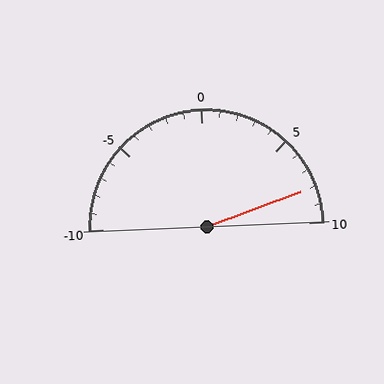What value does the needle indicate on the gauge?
The needle indicates approximately 8.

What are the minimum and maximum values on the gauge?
The gauge ranges from -10 to 10.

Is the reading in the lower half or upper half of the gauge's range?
The reading is in the upper half of the range (-10 to 10).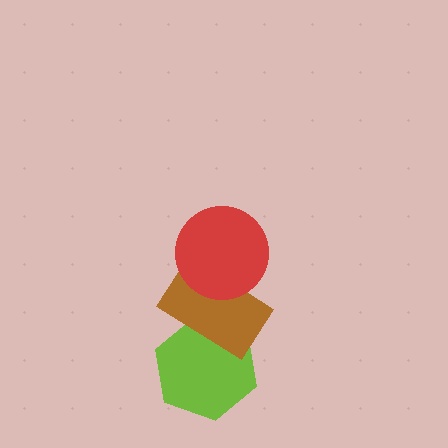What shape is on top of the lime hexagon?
The brown rectangle is on top of the lime hexagon.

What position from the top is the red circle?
The red circle is 1st from the top.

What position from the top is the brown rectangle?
The brown rectangle is 2nd from the top.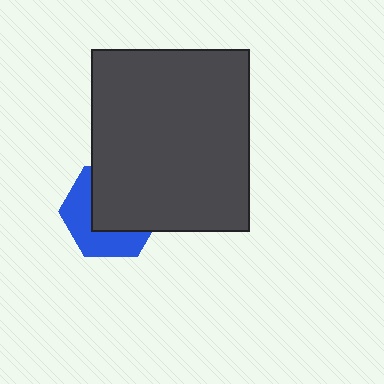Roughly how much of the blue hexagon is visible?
A small part of it is visible (roughly 44%).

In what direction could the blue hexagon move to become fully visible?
The blue hexagon could move toward the lower-left. That would shift it out from behind the dark gray rectangle entirely.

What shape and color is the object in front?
The object in front is a dark gray rectangle.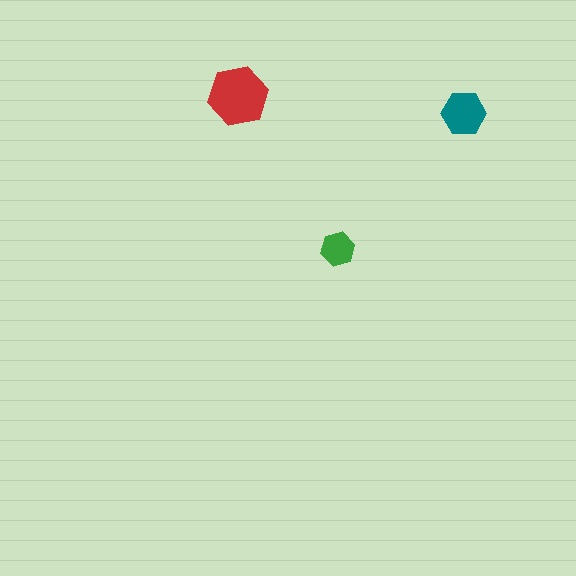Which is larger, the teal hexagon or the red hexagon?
The red one.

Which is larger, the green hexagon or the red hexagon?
The red one.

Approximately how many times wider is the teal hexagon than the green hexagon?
About 1.5 times wider.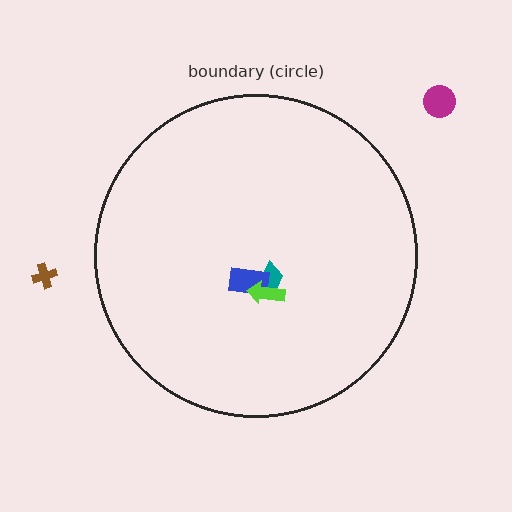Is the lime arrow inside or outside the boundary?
Inside.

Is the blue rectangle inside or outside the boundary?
Inside.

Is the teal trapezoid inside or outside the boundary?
Inside.